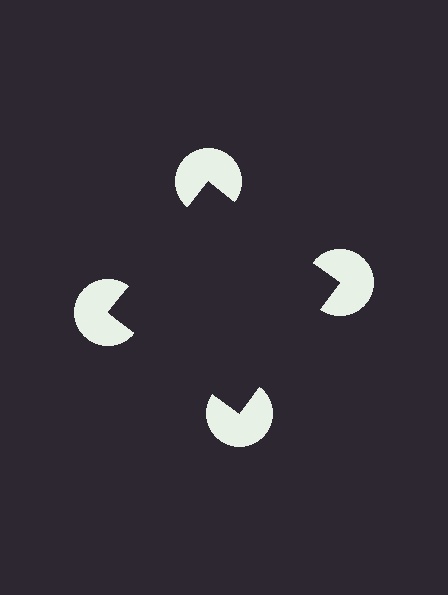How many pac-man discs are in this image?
There are 4 — one at each vertex of the illusory square.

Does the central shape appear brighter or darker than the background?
It typically appears slightly darker than the background, even though no actual brightness change is drawn.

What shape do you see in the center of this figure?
An illusory square — its edges are inferred from the aligned wedge cuts in the pac-man discs, not physically drawn.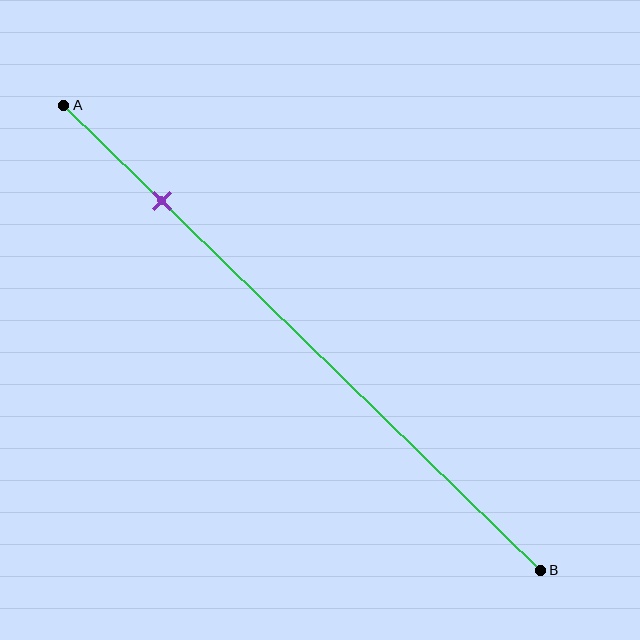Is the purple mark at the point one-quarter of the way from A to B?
No, the mark is at about 20% from A, not at the 25% one-quarter point.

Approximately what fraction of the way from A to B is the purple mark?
The purple mark is approximately 20% of the way from A to B.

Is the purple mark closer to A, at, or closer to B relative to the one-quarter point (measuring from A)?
The purple mark is closer to point A than the one-quarter point of segment AB.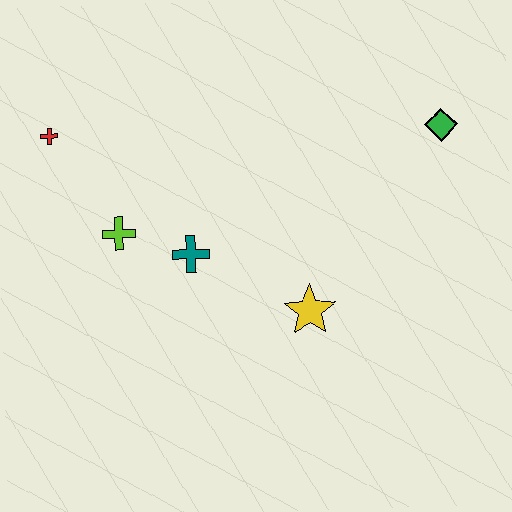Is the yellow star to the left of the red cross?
No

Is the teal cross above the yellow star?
Yes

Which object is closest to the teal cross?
The lime cross is closest to the teal cross.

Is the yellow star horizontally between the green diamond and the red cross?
Yes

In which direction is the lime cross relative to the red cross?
The lime cross is below the red cross.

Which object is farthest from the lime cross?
The green diamond is farthest from the lime cross.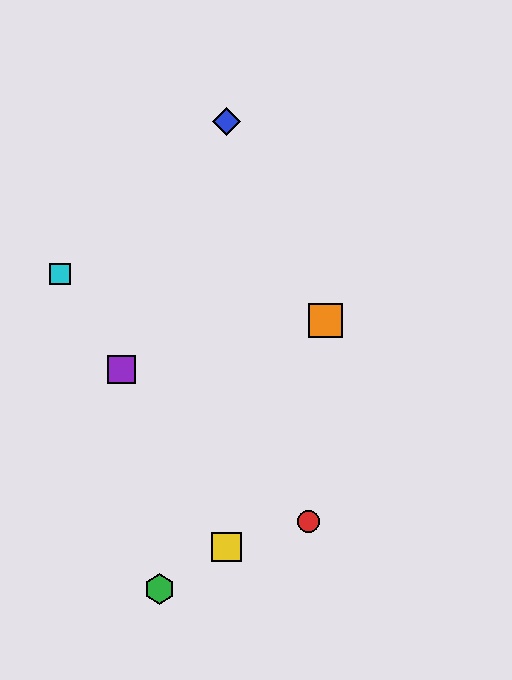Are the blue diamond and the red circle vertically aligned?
No, the blue diamond is at x≈227 and the red circle is at x≈308.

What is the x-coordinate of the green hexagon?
The green hexagon is at x≈159.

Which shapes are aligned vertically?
The blue diamond, the yellow square are aligned vertically.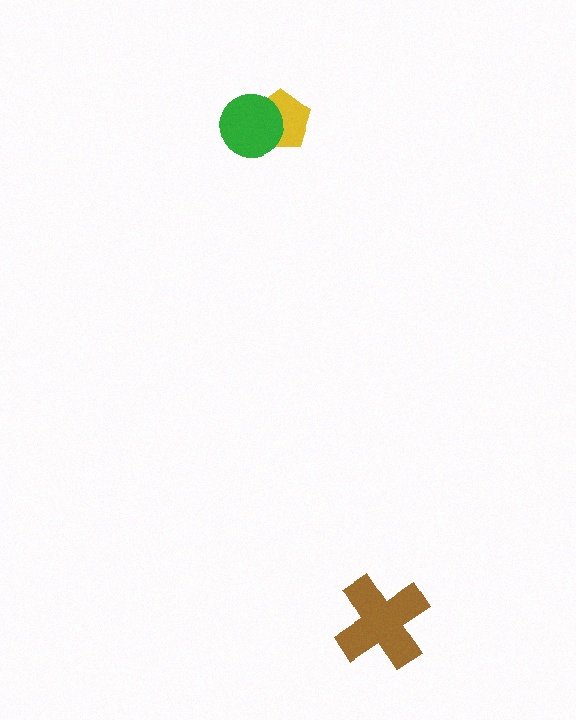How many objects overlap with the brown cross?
0 objects overlap with the brown cross.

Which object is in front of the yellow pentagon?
The green circle is in front of the yellow pentagon.